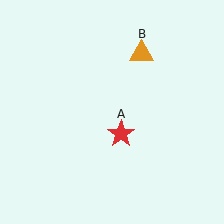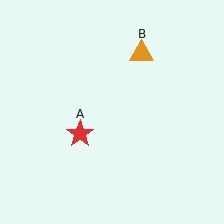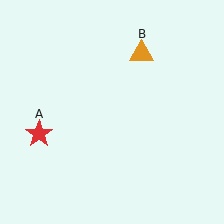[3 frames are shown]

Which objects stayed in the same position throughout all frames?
Orange triangle (object B) remained stationary.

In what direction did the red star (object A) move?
The red star (object A) moved left.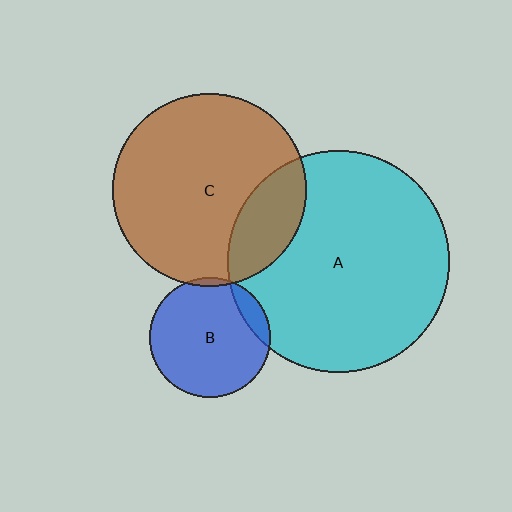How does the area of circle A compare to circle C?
Approximately 1.3 times.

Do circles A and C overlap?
Yes.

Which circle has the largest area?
Circle A (cyan).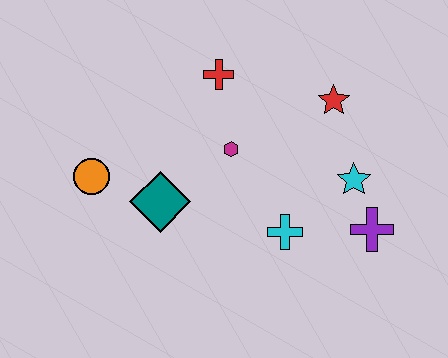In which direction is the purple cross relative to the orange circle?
The purple cross is to the right of the orange circle.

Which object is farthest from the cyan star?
The orange circle is farthest from the cyan star.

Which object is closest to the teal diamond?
The orange circle is closest to the teal diamond.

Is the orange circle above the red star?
No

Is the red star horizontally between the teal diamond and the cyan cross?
No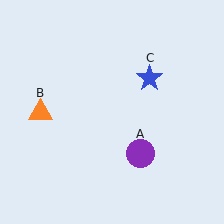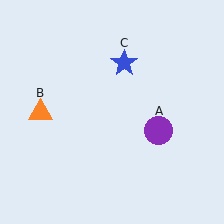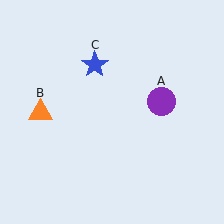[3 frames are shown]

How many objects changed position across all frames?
2 objects changed position: purple circle (object A), blue star (object C).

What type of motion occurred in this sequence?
The purple circle (object A), blue star (object C) rotated counterclockwise around the center of the scene.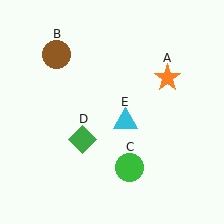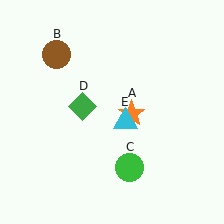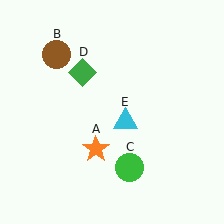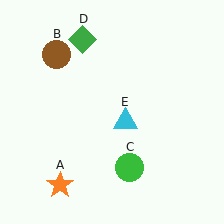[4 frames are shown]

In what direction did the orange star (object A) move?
The orange star (object A) moved down and to the left.